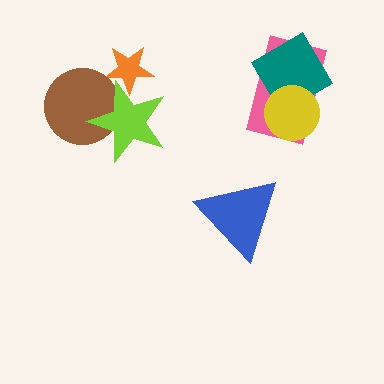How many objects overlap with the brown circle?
1 object overlaps with the brown circle.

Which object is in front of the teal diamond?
The yellow circle is in front of the teal diamond.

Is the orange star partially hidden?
Yes, it is partially covered by another shape.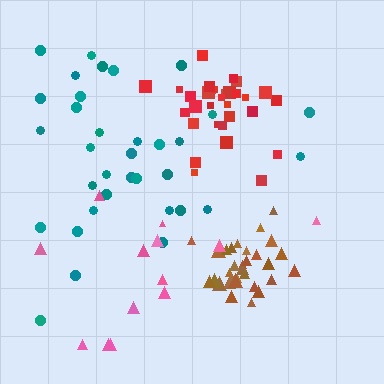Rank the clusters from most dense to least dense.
brown, red, teal, pink.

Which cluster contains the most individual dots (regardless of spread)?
Teal (34).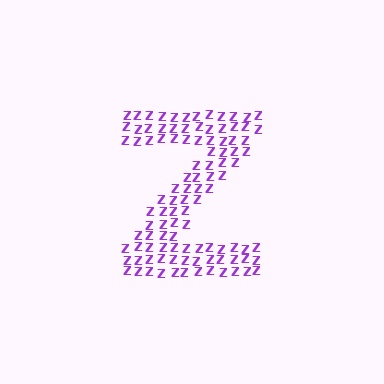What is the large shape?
The large shape is the letter Z.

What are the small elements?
The small elements are letter Z's.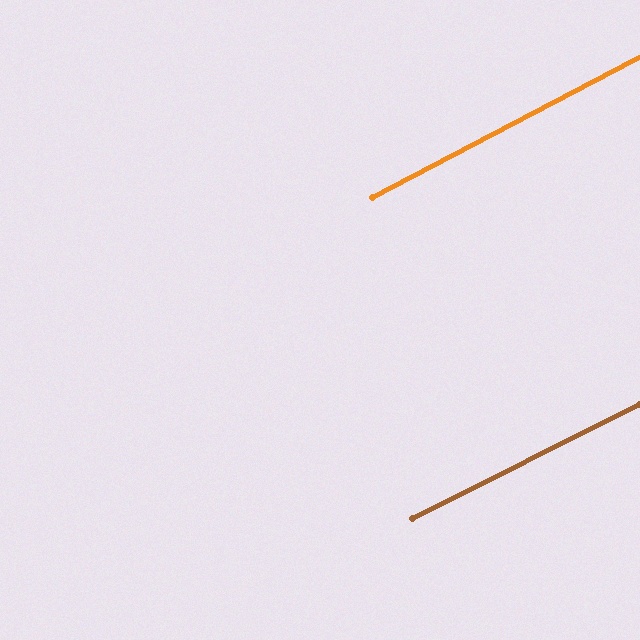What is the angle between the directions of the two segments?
Approximately 1 degree.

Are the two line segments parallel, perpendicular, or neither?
Parallel — their directions differ by only 1.0°.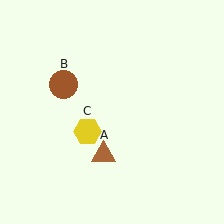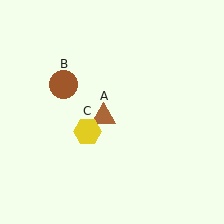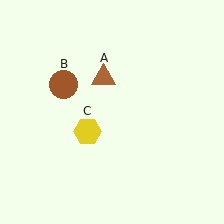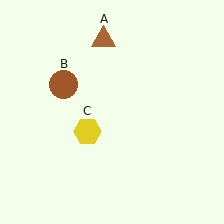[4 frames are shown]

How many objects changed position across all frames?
1 object changed position: brown triangle (object A).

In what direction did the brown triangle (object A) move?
The brown triangle (object A) moved up.